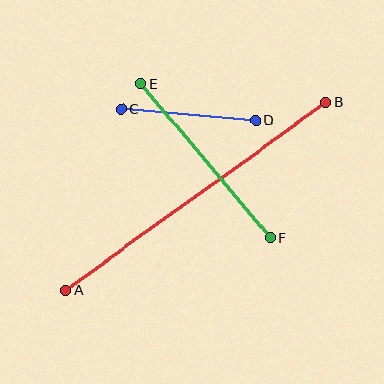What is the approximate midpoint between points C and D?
The midpoint is at approximately (189, 115) pixels.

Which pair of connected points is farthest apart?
Points A and B are farthest apart.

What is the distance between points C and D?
The distance is approximately 135 pixels.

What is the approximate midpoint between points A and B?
The midpoint is at approximately (196, 196) pixels.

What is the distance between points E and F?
The distance is approximately 201 pixels.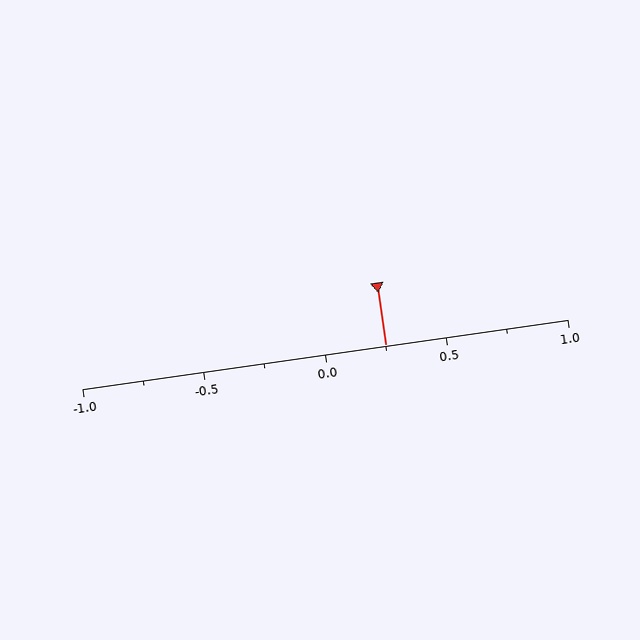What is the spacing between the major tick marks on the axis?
The major ticks are spaced 0.5 apart.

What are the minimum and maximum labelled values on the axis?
The axis runs from -1.0 to 1.0.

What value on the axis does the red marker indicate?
The marker indicates approximately 0.25.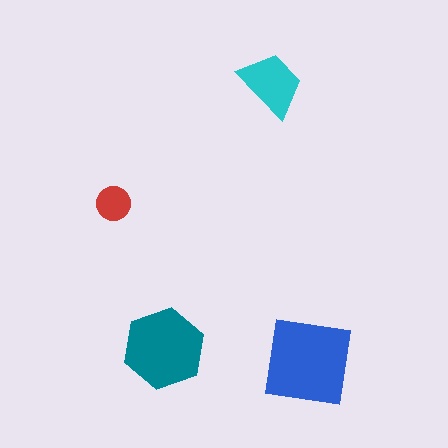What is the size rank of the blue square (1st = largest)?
1st.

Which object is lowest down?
The blue square is bottommost.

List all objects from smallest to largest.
The red circle, the cyan trapezoid, the teal hexagon, the blue square.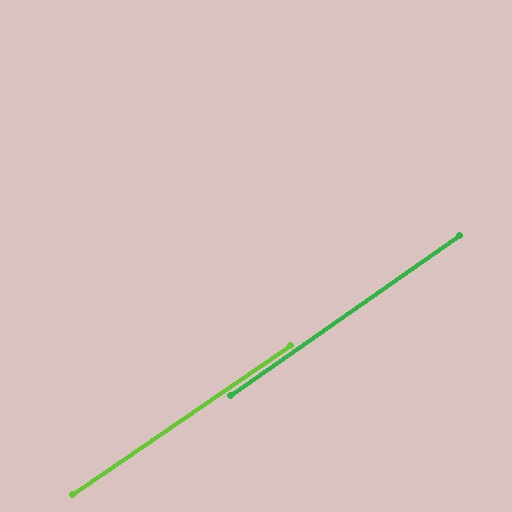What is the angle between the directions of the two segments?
Approximately 1 degree.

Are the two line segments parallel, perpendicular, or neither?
Parallel — their directions differ by only 0.6°.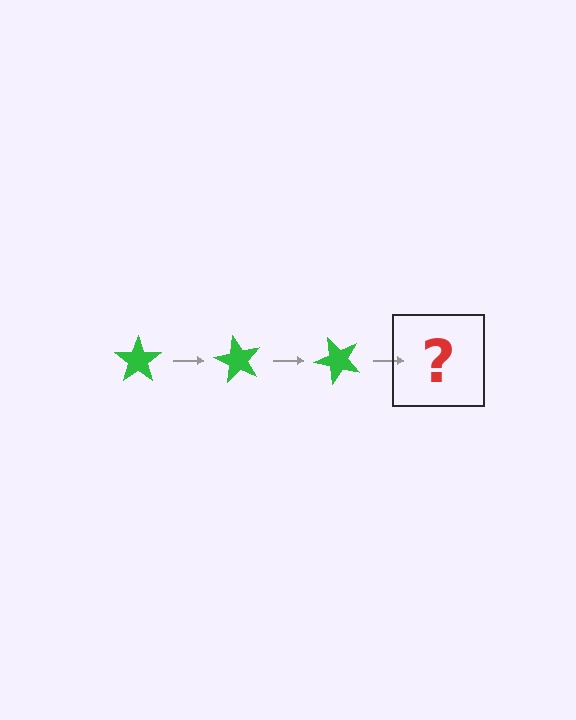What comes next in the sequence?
The next element should be a green star rotated 180 degrees.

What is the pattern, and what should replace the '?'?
The pattern is that the star rotates 60 degrees each step. The '?' should be a green star rotated 180 degrees.